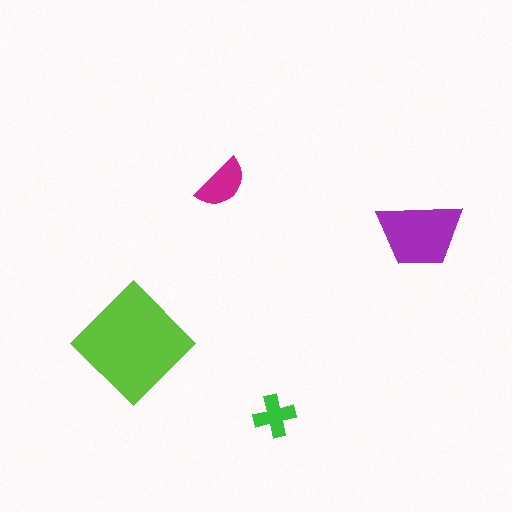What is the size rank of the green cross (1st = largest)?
4th.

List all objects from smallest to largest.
The green cross, the magenta semicircle, the purple trapezoid, the lime diamond.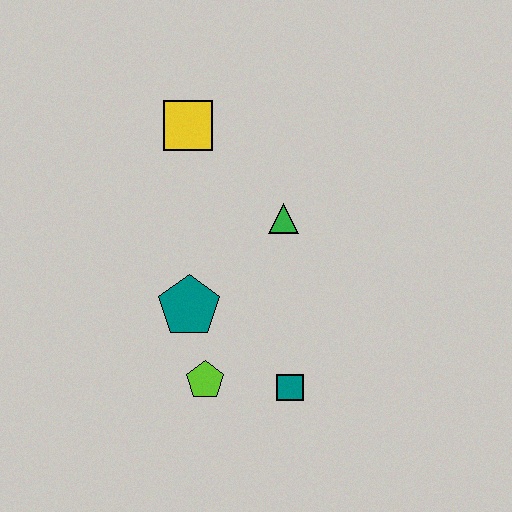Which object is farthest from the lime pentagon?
The yellow square is farthest from the lime pentagon.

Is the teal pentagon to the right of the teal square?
No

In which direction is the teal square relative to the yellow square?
The teal square is below the yellow square.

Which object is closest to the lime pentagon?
The teal pentagon is closest to the lime pentagon.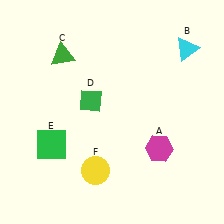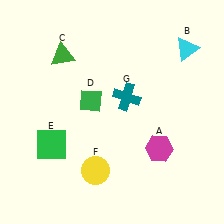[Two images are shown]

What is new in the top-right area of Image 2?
A teal cross (G) was added in the top-right area of Image 2.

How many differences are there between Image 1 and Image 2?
There is 1 difference between the two images.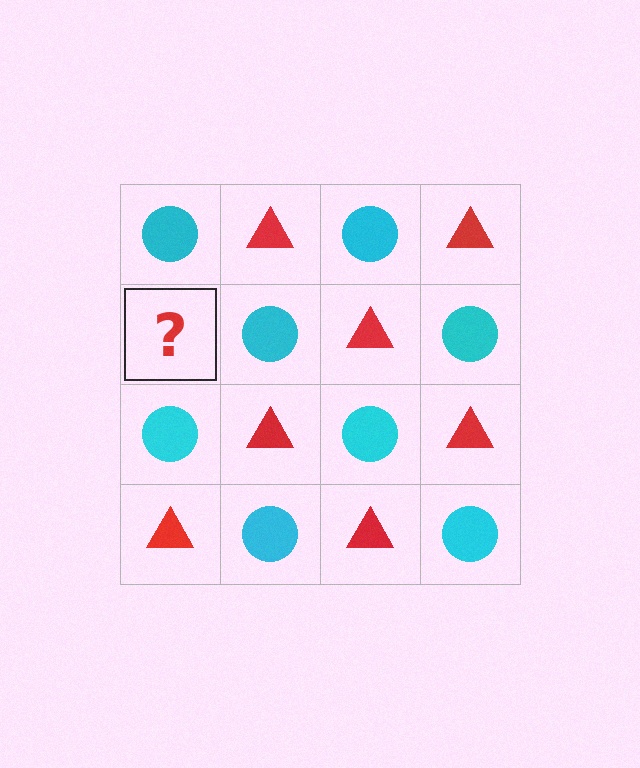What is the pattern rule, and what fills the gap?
The rule is that it alternates cyan circle and red triangle in a checkerboard pattern. The gap should be filled with a red triangle.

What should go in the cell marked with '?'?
The missing cell should contain a red triangle.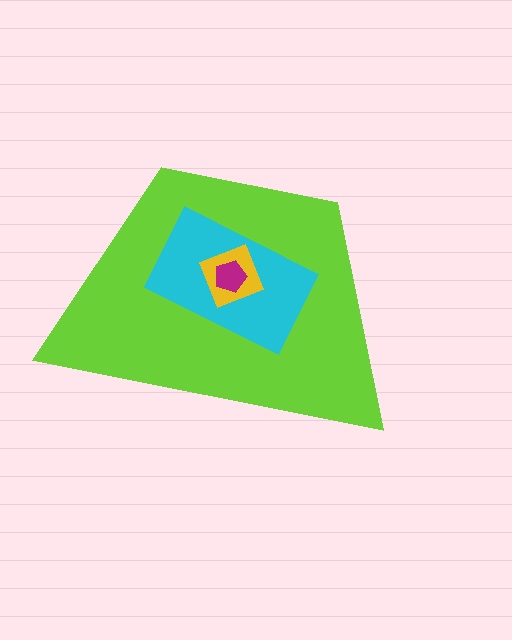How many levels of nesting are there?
4.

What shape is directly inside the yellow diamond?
The magenta pentagon.